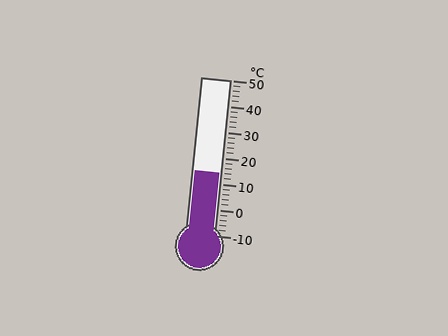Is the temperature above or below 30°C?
The temperature is below 30°C.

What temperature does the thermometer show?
The thermometer shows approximately 14°C.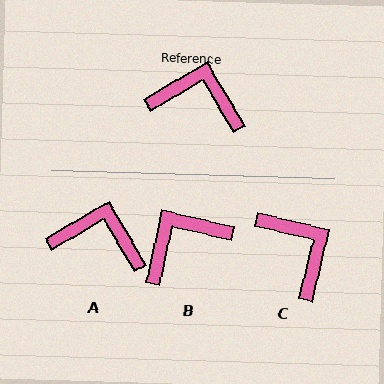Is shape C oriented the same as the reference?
No, it is off by about 44 degrees.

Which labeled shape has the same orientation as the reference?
A.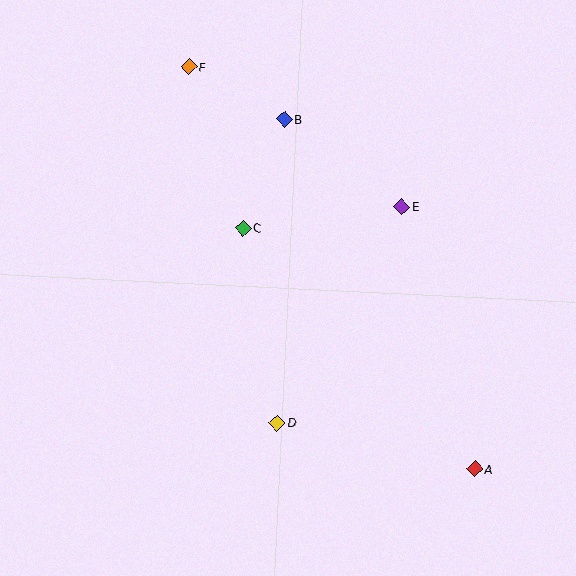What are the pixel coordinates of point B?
Point B is at (284, 119).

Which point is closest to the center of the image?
Point C at (243, 228) is closest to the center.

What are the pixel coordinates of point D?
Point D is at (277, 423).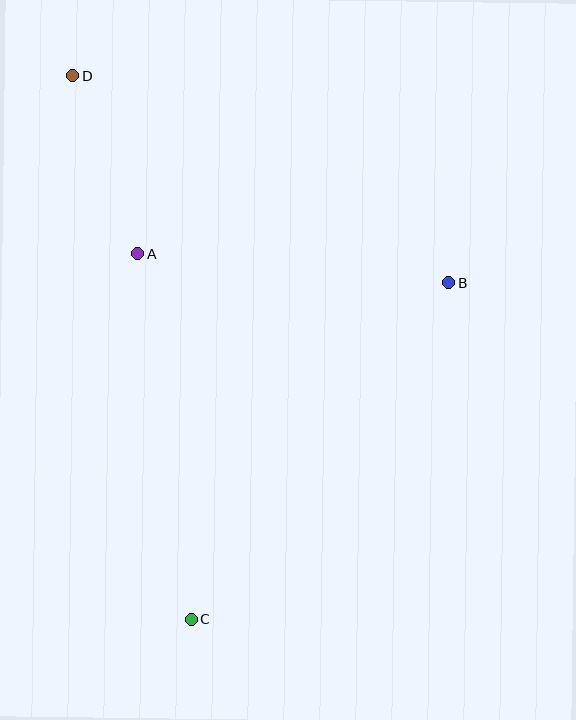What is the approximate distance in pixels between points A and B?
The distance between A and B is approximately 312 pixels.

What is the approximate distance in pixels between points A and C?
The distance between A and C is approximately 369 pixels.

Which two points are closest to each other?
Points A and D are closest to each other.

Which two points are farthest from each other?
Points C and D are farthest from each other.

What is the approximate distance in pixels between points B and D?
The distance between B and D is approximately 430 pixels.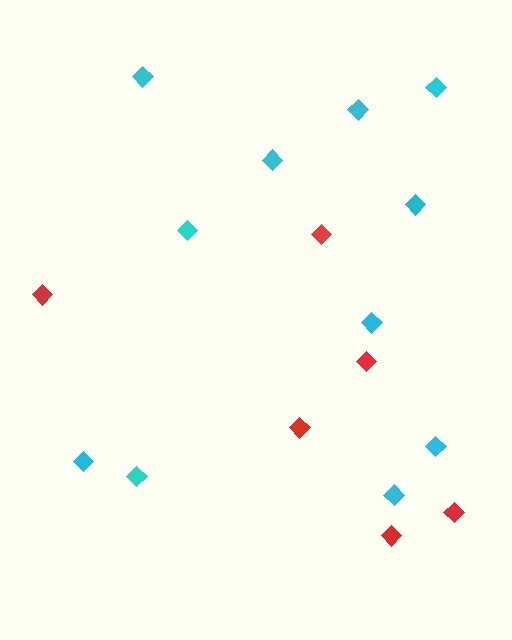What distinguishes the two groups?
There are 2 groups: one group of red diamonds (6) and one group of cyan diamonds (11).